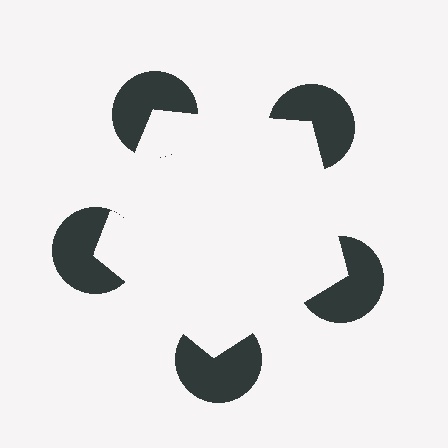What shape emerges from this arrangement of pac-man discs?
An illusory pentagon — its edges are inferred from the aligned wedge cuts in the pac-man discs, not physically drawn.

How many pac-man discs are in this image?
There are 5 — one at each vertex of the illusory pentagon.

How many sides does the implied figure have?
5 sides.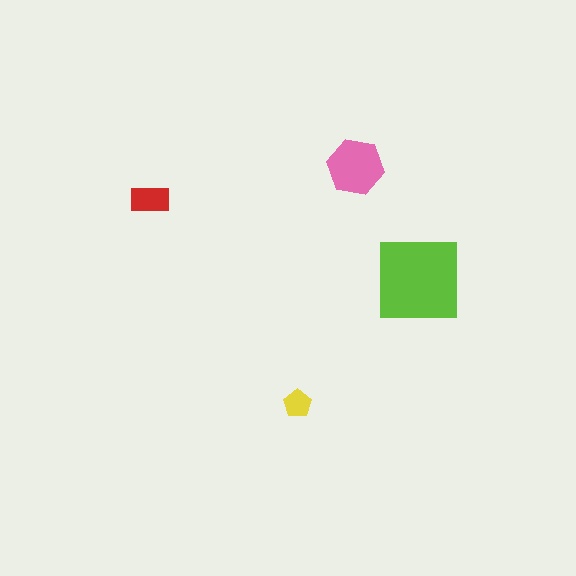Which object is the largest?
The lime square.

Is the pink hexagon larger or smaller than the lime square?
Smaller.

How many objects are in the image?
There are 4 objects in the image.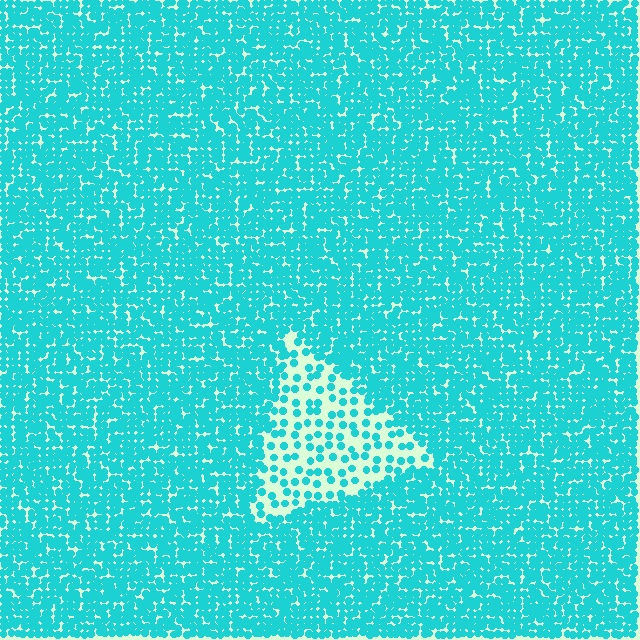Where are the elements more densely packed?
The elements are more densely packed outside the triangle boundary.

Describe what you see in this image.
The image contains small cyan elements arranged at two different densities. A triangle-shaped region is visible where the elements are less densely packed than the surrounding area.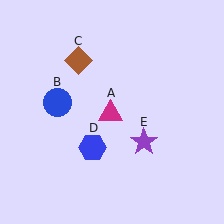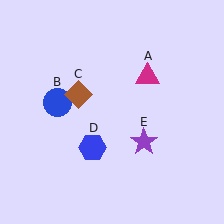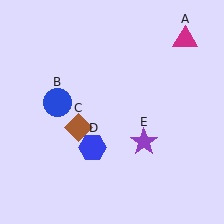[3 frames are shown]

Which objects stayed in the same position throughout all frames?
Blue circle (object B) and blue hexagon (object D) and purple star (object E) remained stationary.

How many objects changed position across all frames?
2 objects changed position: magenta triangle (object A), brown diamond (object C).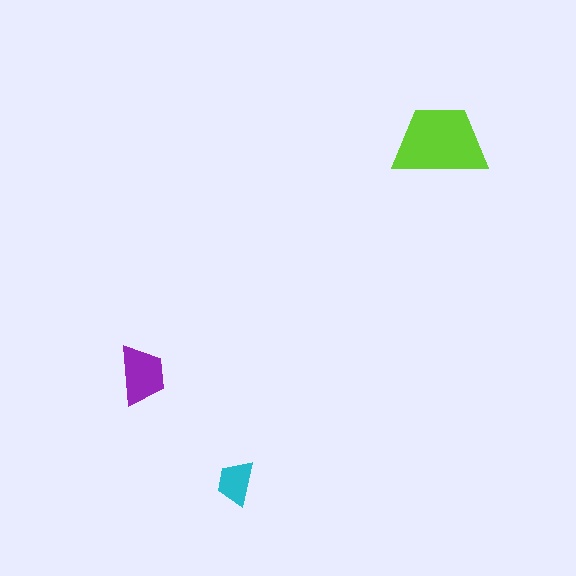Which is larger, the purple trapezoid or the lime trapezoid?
The lime one.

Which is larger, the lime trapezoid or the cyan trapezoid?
The lime one.